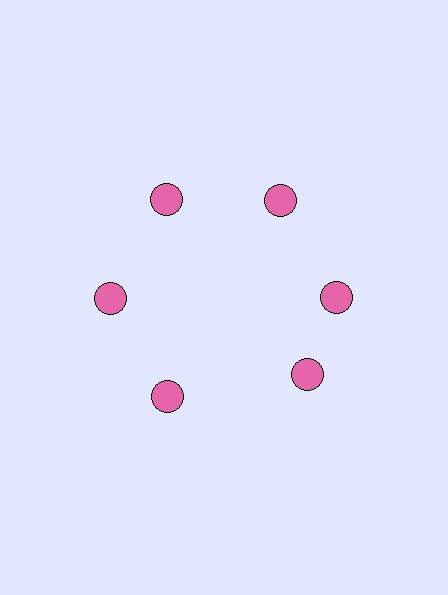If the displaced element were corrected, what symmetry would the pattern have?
It would have 6-fold rotational symmetry — the pattern would map onto itself every 60 degrees.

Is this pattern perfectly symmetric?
No. The 6 pink circles are arranged in a ring, but one element near the 5 o'clock position is rotated out of alignment along the ring, breaking the 6-fold rotational symmetry.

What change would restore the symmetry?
The symmetry would be restored by rotating it back into even spacing with its neighbors so that all 6 circles sit at equal angles and equal distance from the center.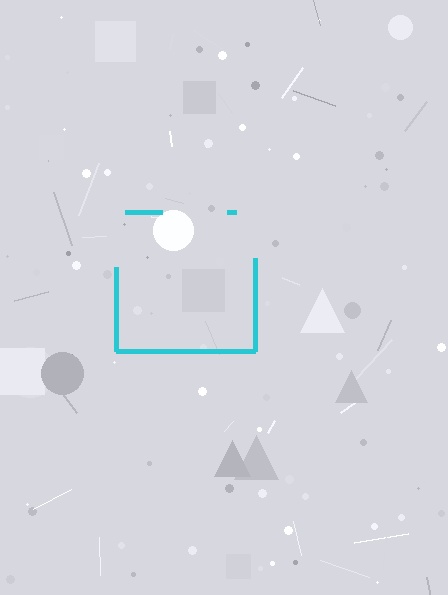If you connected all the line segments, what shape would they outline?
They would outline a square.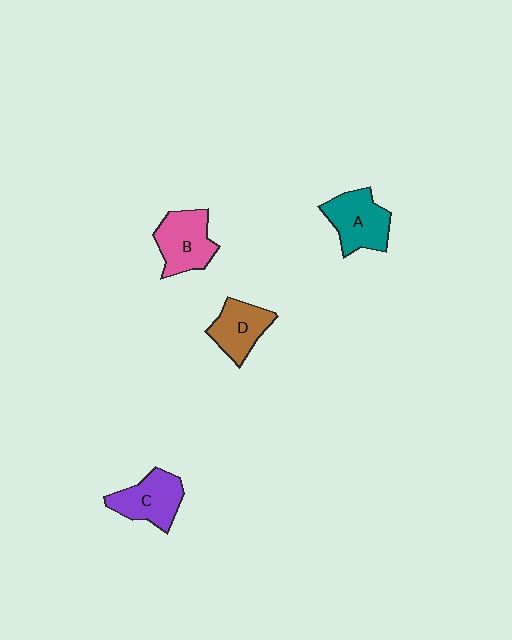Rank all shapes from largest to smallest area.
From largest to smallest: A (teal), B (pink), C (purple), D (brown).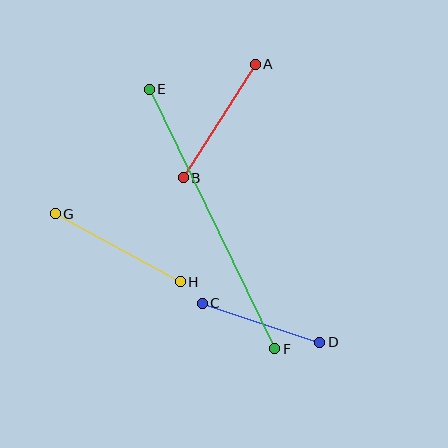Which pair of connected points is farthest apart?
Points E and F are farthest apart.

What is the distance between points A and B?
The distance is approximately 134 pixels.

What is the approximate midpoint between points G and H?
The midpoint is at approximately (118, 248) pixels.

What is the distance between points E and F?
The distance is approximately 289 pixels.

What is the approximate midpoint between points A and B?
The midpoint is at approximately (219, 121) pixels.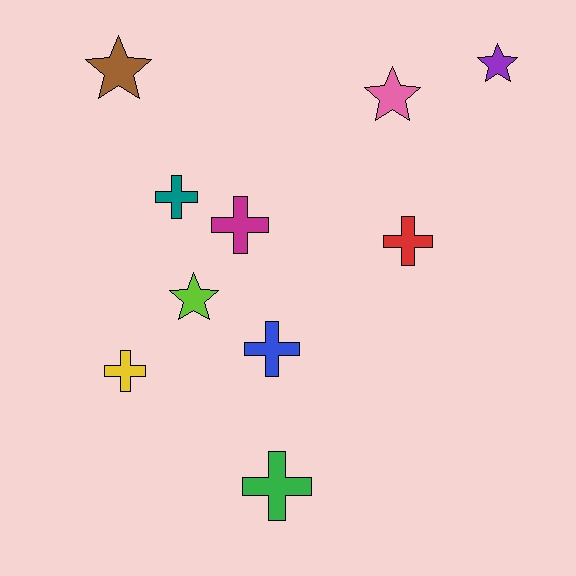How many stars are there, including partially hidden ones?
There are 4 stars.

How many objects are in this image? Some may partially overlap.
There are 10 objects.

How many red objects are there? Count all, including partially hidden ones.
There is 1 red object.